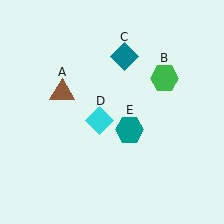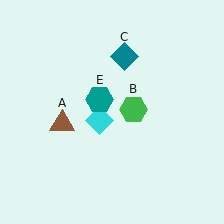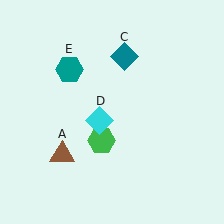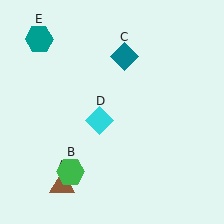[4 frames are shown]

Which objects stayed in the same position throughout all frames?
Teal diamond (object C) and cyan diamond (object D) remained stationary.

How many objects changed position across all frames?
3 objects changed position: brown triangle (object A), green hexagon (object B), teal hexagon (object E).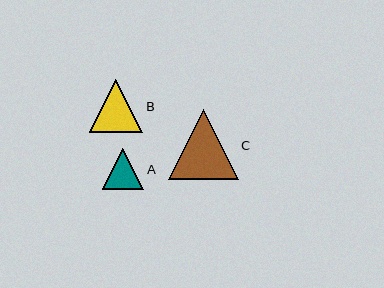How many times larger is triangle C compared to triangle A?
Triangle C is approximately 1.7 times the size of triangle A.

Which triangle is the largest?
Triangle C is the largest with a size of approximately 70 pixels.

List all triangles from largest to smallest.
From largest to smallest: C, B, A.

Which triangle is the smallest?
Triangle A is the smallest with a size of approximately 41 pixels.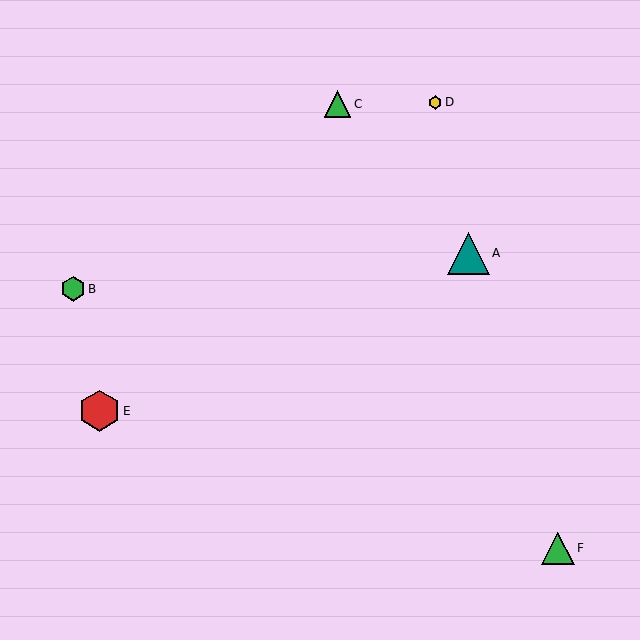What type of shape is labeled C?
Shape C is a green triangle.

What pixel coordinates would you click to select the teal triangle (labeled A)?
Click at (468, 253) to select the teal triangle A.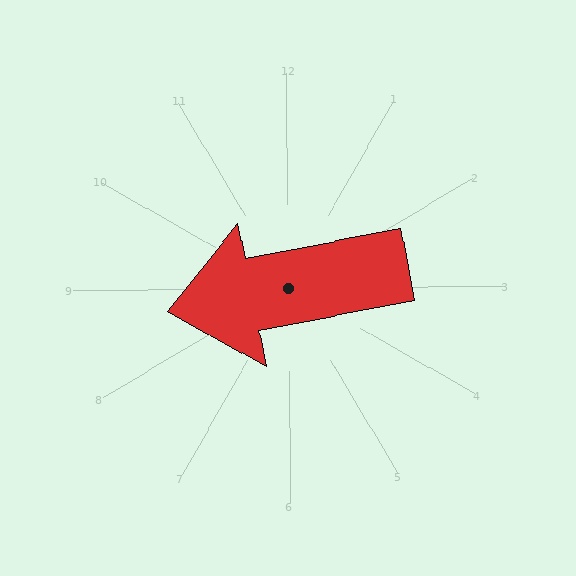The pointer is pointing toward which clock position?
Roughly 9 o'clock.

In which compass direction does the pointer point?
West.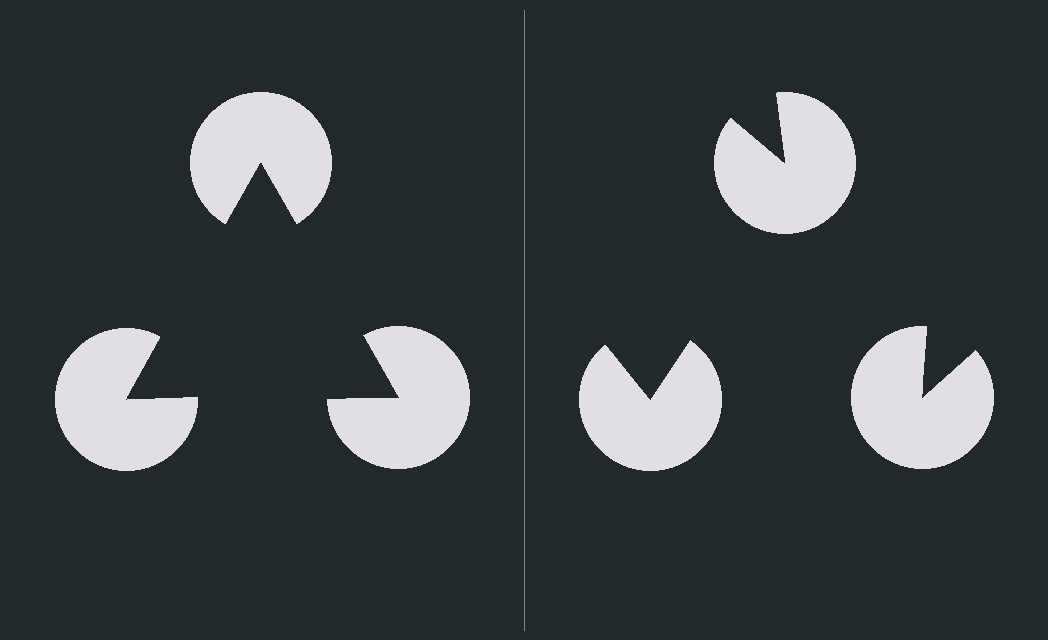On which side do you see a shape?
An illusory triangle appears on the left side. On the right side the wedge cuts are rotated, so no coherent shape forms.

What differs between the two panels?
The pac-man discs are positioned identically on both sides; only the wedge orientations differ. On the left they align to a triangle; on the right they are misaligned.